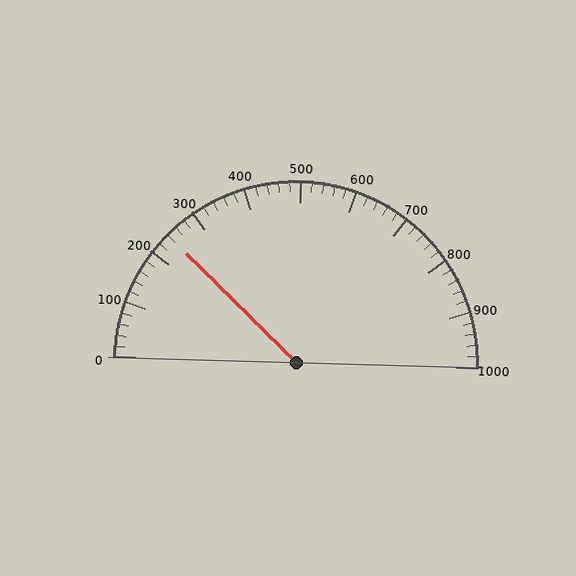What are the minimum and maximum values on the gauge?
The gauge ranges from 0 to 1000.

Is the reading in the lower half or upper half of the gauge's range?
The reading is in the lower half of the range (0 to 1000).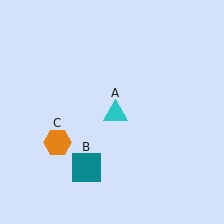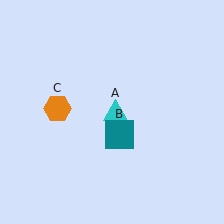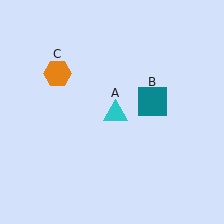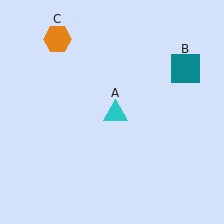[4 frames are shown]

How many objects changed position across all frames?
2 objects changed position: teal square (object B), orange hexagon (object C).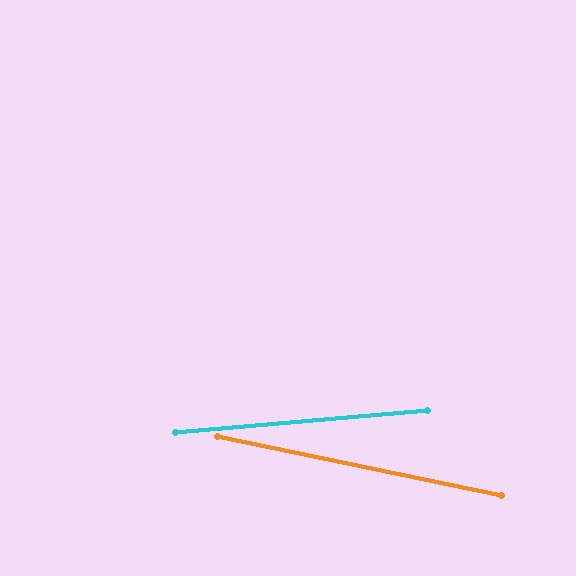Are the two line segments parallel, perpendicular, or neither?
Neither parallel nor perpendicular — they differ by about 17°.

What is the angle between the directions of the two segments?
Approximately 17 degrees.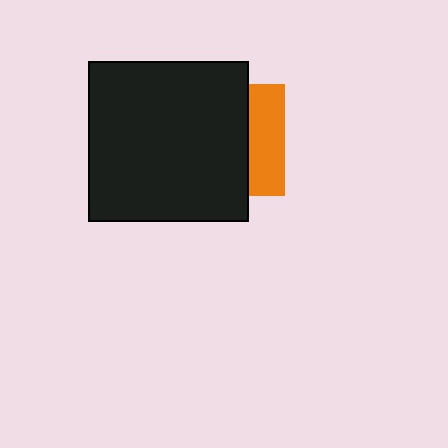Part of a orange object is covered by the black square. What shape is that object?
It is a square.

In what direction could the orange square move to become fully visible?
The orange square could move right. That would shift it out from behind the black square entirely.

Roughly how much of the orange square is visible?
A small part of it is visible (roughly 32%).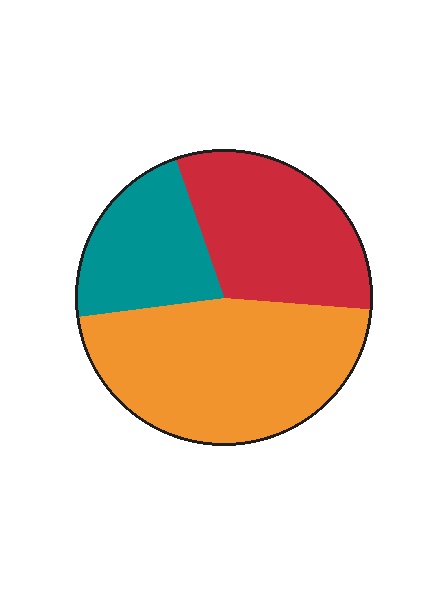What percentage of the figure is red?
Red takes up about one third (1/3) of the figure.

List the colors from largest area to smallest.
From largest to smallest: orange, red, teal.